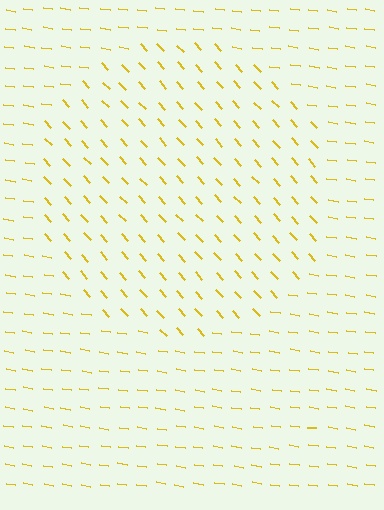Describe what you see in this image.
The image is filled with small yellow line segments. A circle region in the image has lines oriented differently from the surrounding lines, creating a visible texture boundary.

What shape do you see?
I see a circle.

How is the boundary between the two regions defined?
The boundary is defined purely by a change in line orientation (approximately 39 degrees difference). All lines are the same color and thickness.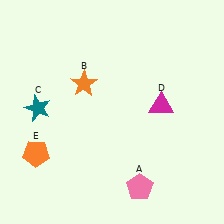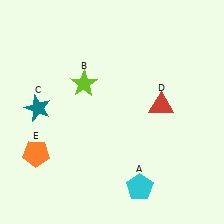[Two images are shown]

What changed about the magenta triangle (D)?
In Image 1, D is magenta. In Image 2, it changed to red.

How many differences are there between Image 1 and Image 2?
There are 3 differences between the two images.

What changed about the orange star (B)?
In Image 1, B is orange. In Image 2, it changed to lime.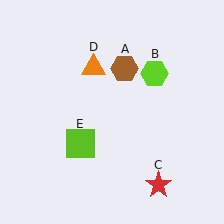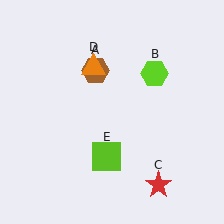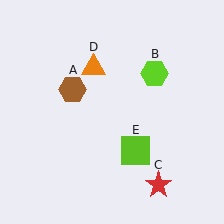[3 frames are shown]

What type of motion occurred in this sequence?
The brown hexagon (object A), lime square (object E) rotated counterclockwise around the center of the scene.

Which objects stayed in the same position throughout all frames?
Lime hexagon (object B) and red star (object C) and orange triangle (object D) remained stationary.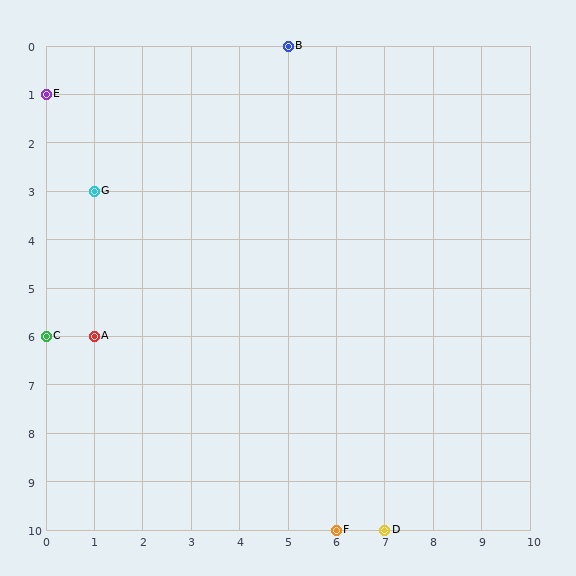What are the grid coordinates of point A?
Point A is at grid coordinates (1, 6).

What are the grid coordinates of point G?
Point G is at grid coordinates (1, 3).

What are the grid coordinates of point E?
Point E is at grid coordinates (0, 1).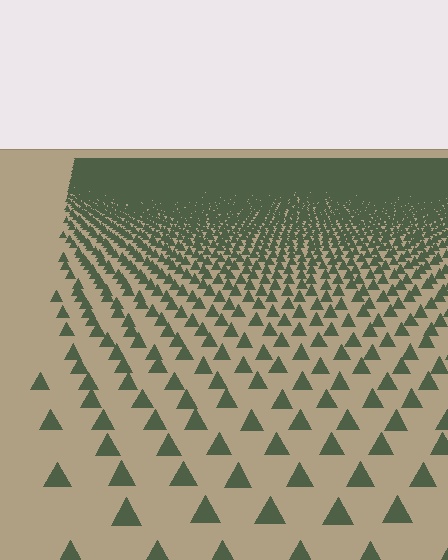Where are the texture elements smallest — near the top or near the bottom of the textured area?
Near the top.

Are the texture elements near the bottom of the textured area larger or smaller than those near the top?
Larger. Near the bottom, elements are closer to the viewer and appear at a bigger on-screen size.